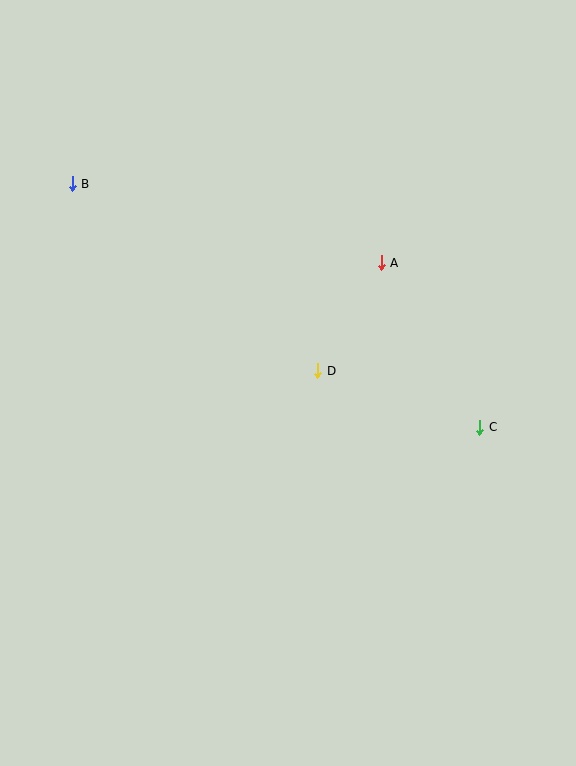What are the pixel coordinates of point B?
Point B is at (72, 184).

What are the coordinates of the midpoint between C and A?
The midpoint between C and A is at (431, 345).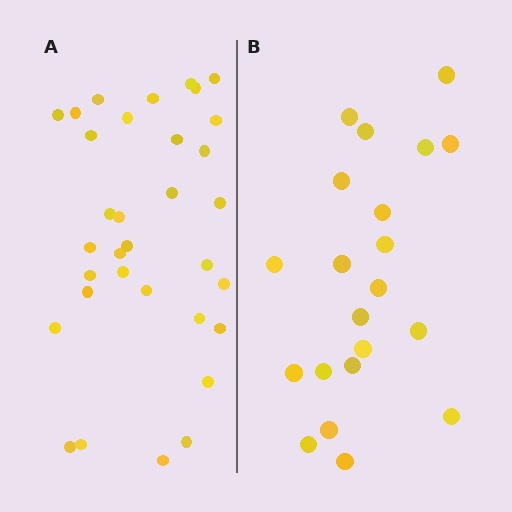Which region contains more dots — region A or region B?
Region A (the left region) has more dots.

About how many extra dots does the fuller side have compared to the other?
Region A has roughly 12 or so more dots than region B.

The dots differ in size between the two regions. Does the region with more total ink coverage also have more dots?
No. Region B has more total ink coverage because its dots are larger, but region A actually contains more individual dots. Total area can be misleading — the number of items is what matters here.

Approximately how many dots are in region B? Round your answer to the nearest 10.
About 20 dots. (The exact count is 21, which rounds to 20.)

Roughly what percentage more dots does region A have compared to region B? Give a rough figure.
About 55% more.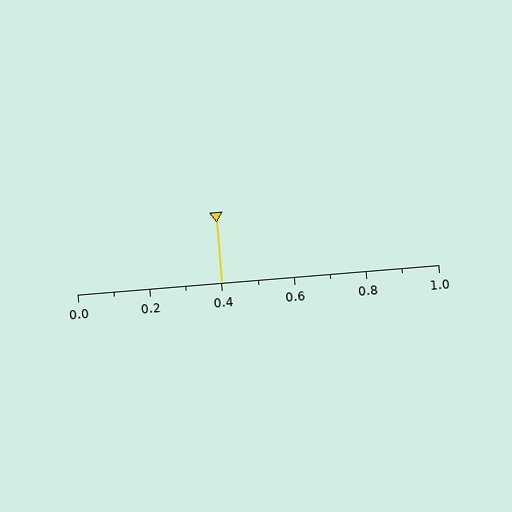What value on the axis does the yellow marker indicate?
The marker indicates approximately 0.4.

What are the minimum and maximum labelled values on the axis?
The axis runs from 0.0 to 1.0.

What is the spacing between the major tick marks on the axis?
The major ticks are spaced 0.2 apart.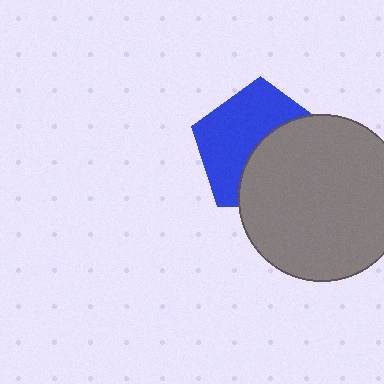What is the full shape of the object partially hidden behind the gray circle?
The partially hidden object is a blue pentagon.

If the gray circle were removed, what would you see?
You would see the complete blue pentagon.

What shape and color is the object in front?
The object in front is a gray circle.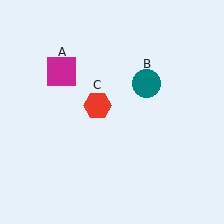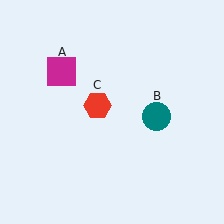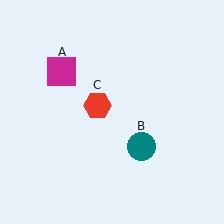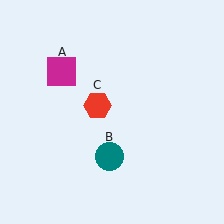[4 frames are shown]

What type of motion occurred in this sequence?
The teal circle (object B) rotated clockwise around the center of the scene.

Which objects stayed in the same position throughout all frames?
Magenta square (object A) and red hexagon (object C) remained stationary.